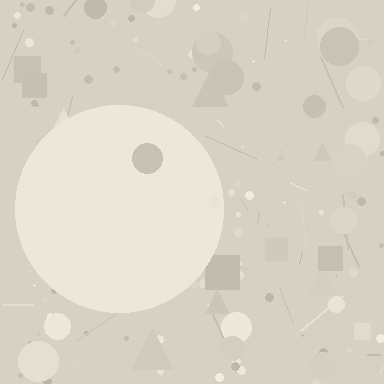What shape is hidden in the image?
A circle is hidden in the image.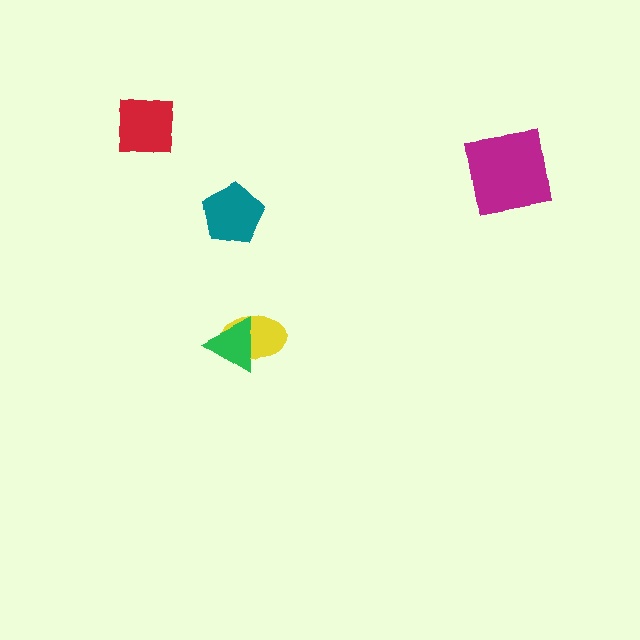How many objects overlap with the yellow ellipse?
1 object overlaps with the yellow ellipse.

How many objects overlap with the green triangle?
1 object overlaps with the green triangle.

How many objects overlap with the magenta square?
0 objects overlap with the magenta square.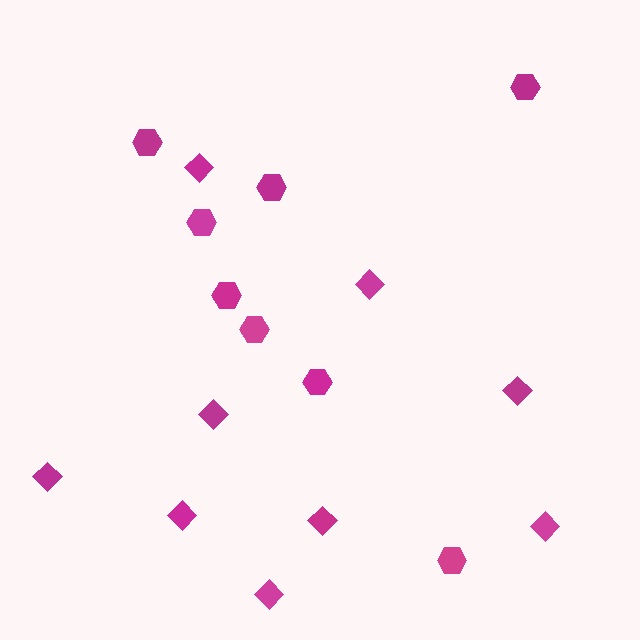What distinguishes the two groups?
There are 2 groups: one group of diamonds (9) and one group of hexagons (8).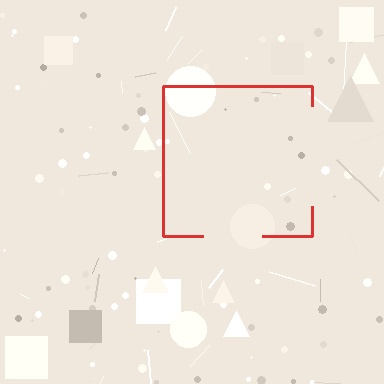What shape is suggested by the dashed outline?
The dashed outline suggests a square.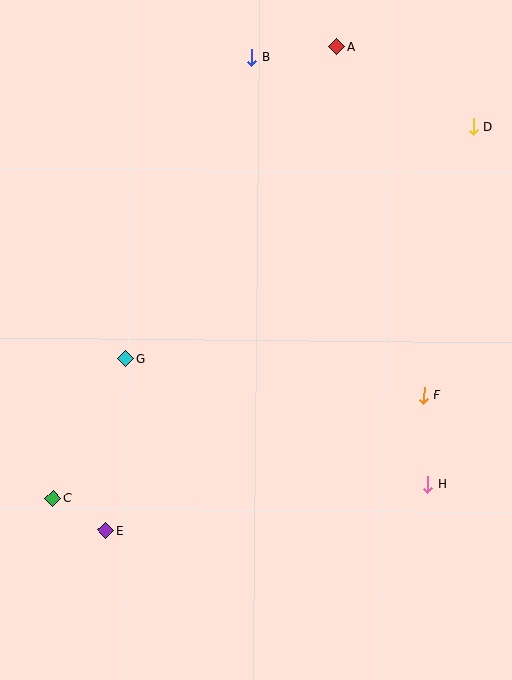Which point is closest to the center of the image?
Point G at (125, 359) is closest to the center.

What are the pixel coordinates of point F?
Point F is at (424, 395).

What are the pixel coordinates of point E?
Point E is at (106, 530).